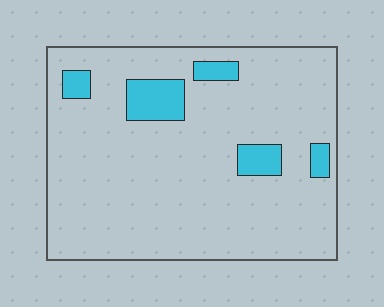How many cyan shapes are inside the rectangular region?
5.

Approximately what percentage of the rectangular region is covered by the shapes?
Approximately 10%.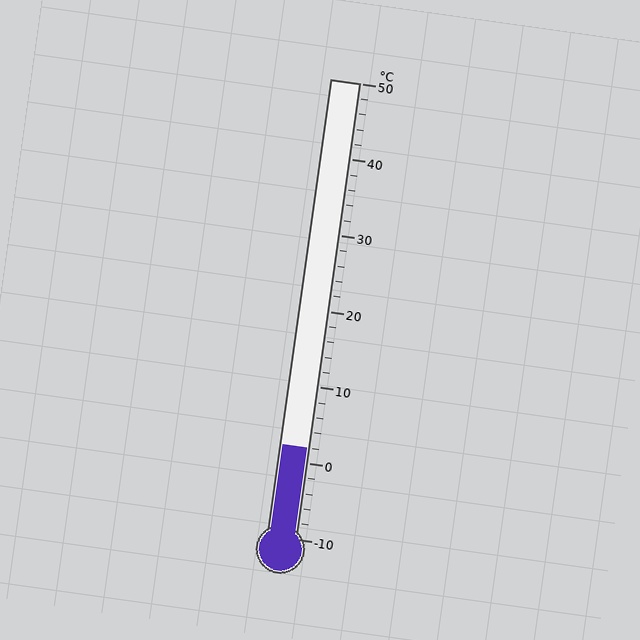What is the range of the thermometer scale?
The thermometer scale ranges from -10°C to 50°C.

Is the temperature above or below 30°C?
The temperature is below 30°C.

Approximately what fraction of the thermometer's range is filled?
The thermometer is filled to approximately 20% of its range.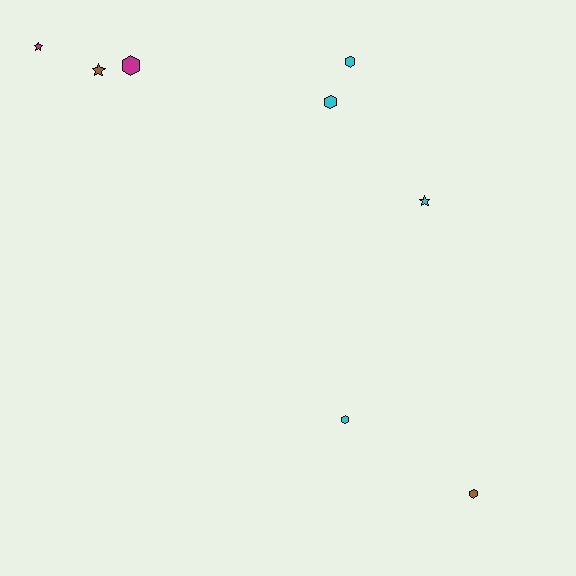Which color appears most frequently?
Cyan, with 4 objects.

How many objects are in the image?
There are 8 objects.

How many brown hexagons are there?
There is 1 brown hexagon.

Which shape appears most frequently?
Hexagon, with 5 objects.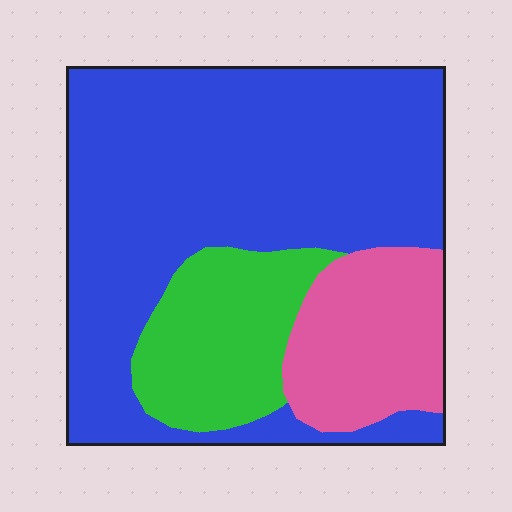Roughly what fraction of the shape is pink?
Pink takes up less than a quarter of the shape.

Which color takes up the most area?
Blue, at roughly 65%.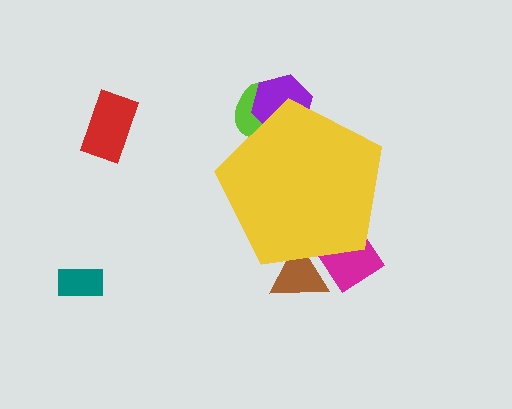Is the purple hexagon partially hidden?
Yes, the purple hexagon is partially hidden behind the yellow pentagon.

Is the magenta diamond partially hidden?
Yes, the magenta diamond is partially hidden behind the yellow pentagon.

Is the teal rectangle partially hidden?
No, the teal rectangle is fully visible.